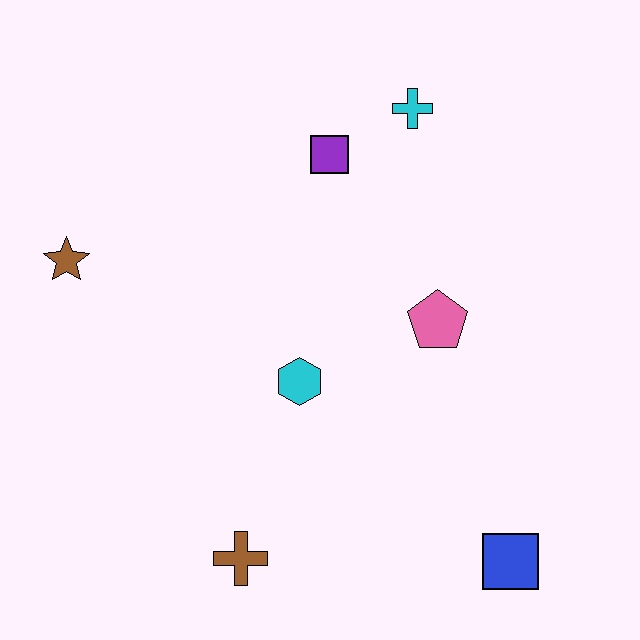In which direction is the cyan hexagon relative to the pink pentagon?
The cyan hexagon is to the left of the pink pentagon.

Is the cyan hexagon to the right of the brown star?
Yes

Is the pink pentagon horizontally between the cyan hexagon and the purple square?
No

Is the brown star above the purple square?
No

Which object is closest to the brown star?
The cyan hexagon is closest to the brown star.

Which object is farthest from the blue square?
The brown star is farthest from the blue square.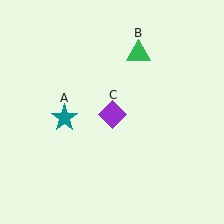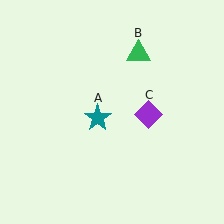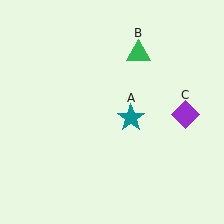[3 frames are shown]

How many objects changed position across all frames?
2 objects changed position: teal star (object A), purple diamond (object C).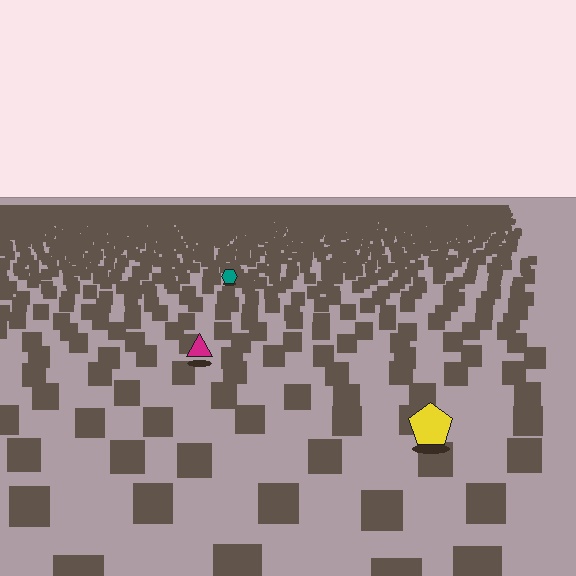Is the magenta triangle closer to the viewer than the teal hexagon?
Yes. The magenta triangle is closer — you can tell from the texture gradient: the ground texture is coarser near it.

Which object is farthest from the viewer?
The teal hexagon is farthest from the viewer. It appears smaller and the ground texture around it is denser.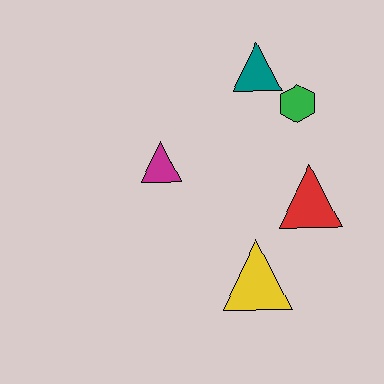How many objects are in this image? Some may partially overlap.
There are 5 objects.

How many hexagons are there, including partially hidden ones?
There is 1 hexagon.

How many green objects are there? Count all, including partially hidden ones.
There is 1 green object.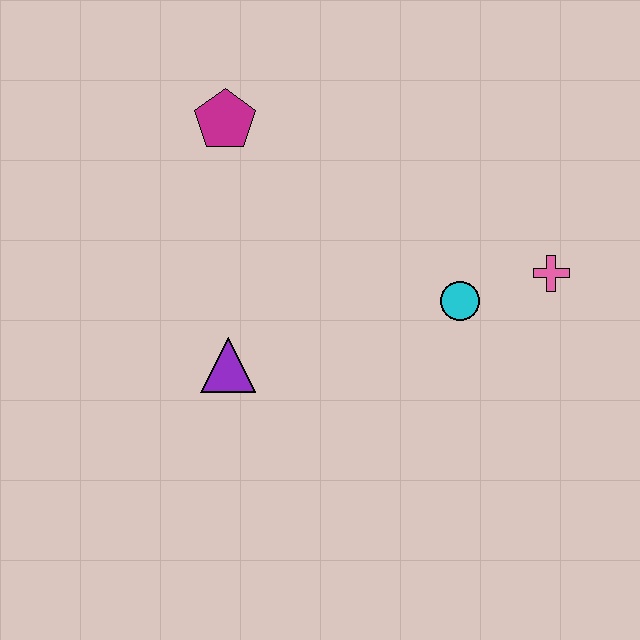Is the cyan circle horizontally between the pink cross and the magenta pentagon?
Yes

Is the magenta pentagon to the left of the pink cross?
Yes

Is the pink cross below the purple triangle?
No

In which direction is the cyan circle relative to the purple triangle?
The cyan circle is to the right of the purple triangle.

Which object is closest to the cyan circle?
The pink cross is closest to the cyan circle.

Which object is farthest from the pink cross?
The magenta pentagon is farthest from the pink cross.